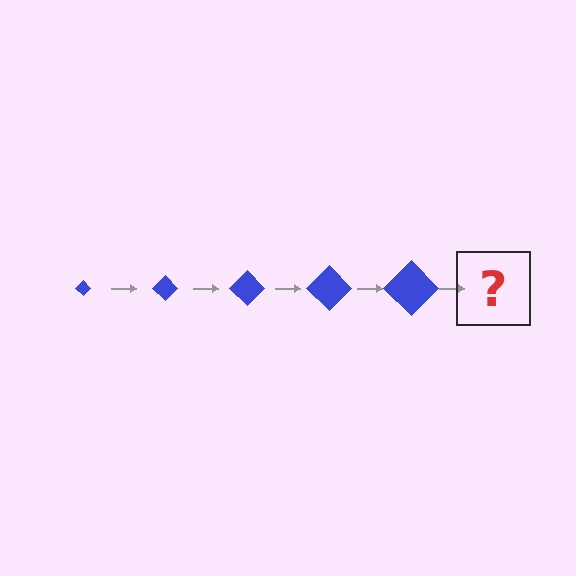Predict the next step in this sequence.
The next step is a blue diamond, larger than the previous one.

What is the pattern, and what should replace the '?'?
The pattern is that the diamond gets progressively larger each step. The '?' should be a blue diamond, larger than the previous one.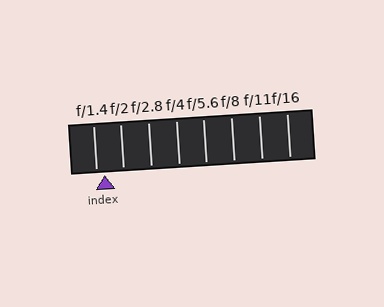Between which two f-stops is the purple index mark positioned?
The index mark is between f/1.4 and f/2.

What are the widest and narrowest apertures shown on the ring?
The widest aperture shown is f/1.4 and the narrowest is f/16.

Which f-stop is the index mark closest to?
The index mark is closest to f/1.4.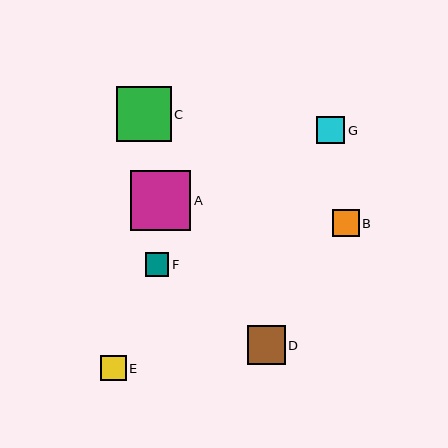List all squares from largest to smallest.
From largest to smallest: A, C, D, G, B, E, F.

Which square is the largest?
Square A is the largest with a size of approximately 61 pixels.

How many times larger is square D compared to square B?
Square D is approximately 1.4 times the size of square B.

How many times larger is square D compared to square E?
Square D is approximately 1.5 times the size of square E.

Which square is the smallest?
Square F is the smallest with a size of approximately 24 pixels.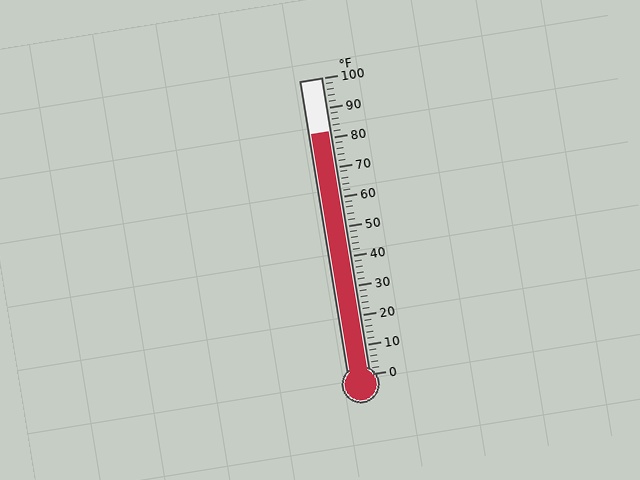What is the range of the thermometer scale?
The thermometer scale ranges from 0°F to 100°F.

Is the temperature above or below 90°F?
The temperature is below 90°F.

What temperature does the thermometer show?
The thermometer shows approximately 82°F.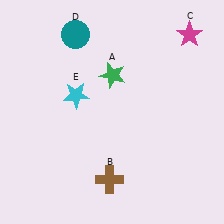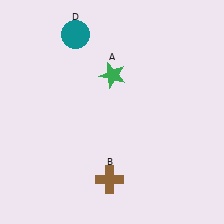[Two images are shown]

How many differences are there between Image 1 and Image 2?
There are 2 differences between the two images.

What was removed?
The magenta star (C), the cyan star (E) were removed in Image 2.